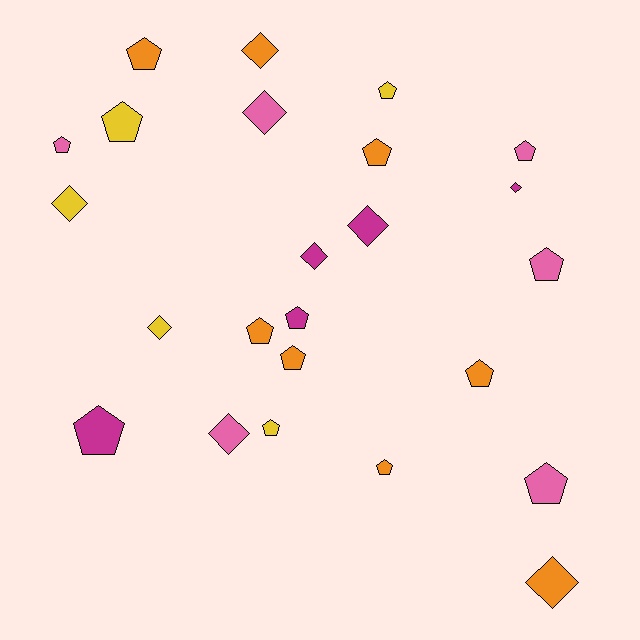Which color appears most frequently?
Orange, with 8 objects.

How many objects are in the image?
There are 24 objects.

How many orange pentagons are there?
There are 6 orange pentagons.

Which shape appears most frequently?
Pentagon, with 15 objects.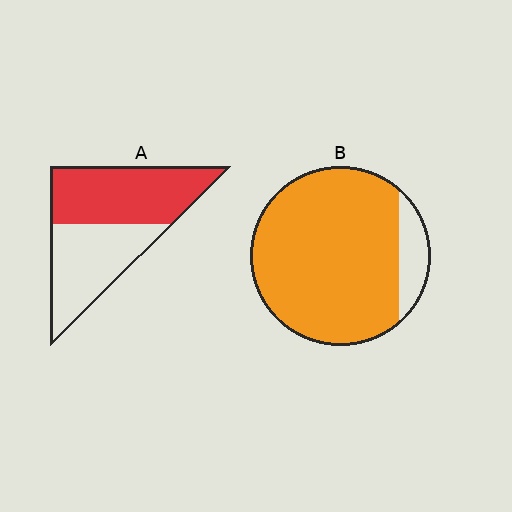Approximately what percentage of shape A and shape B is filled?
A is approximately 55% and B is approximately 90%.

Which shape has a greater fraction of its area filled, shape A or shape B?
Shape B.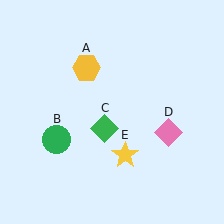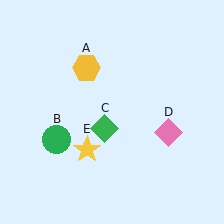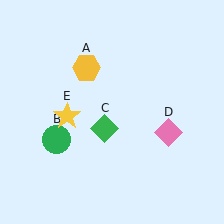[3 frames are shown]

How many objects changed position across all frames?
1 object changed position: yellow star (object E).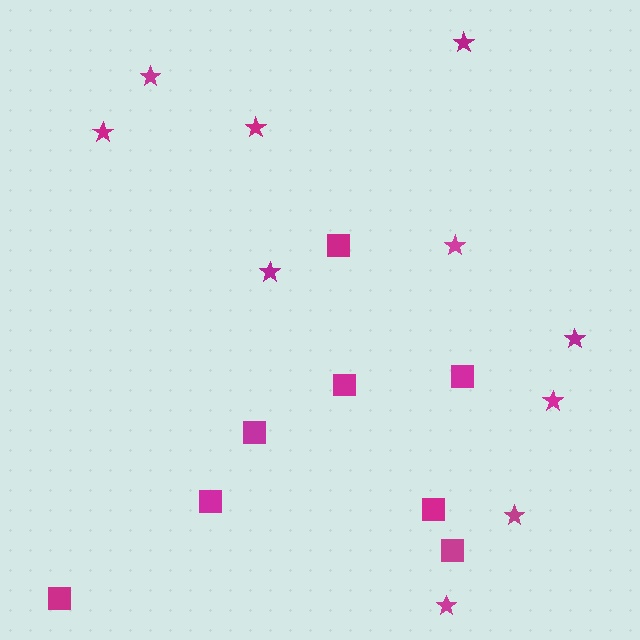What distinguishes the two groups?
There are 2 groups: one group of squares (8) and one group of stars (10).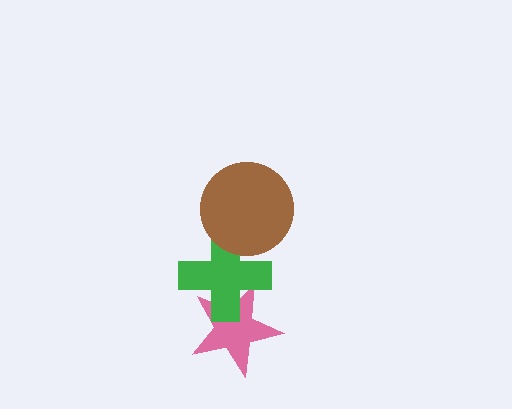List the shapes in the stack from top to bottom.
From top to bottom: the brown circle, the green cross, the pink star.